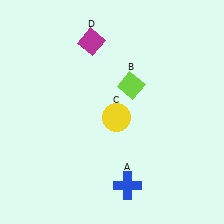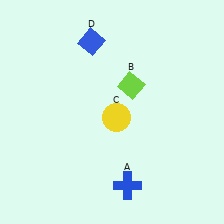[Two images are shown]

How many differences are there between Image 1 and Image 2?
There is 1 difference between the two images.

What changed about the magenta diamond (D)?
In Image 1, D is magenta. In Image 2, it changed to blue.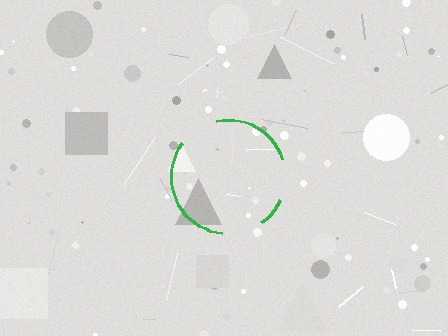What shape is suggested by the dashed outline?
The dashed outline suggests a circle.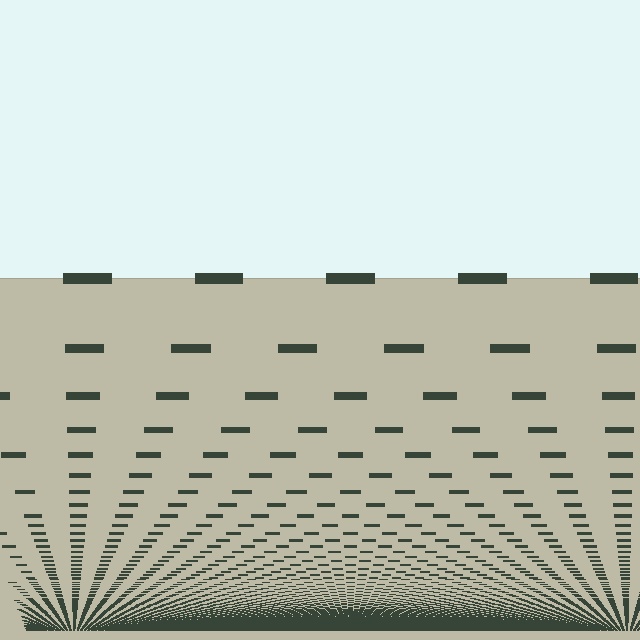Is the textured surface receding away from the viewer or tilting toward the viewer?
The surface appears to tilt toward the viewer. Texture elements get larger and sparser toward the top.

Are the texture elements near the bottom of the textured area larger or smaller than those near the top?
Smaller. The gradient is inverted — elements near the bottom are smaller and denser.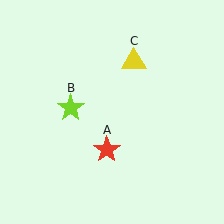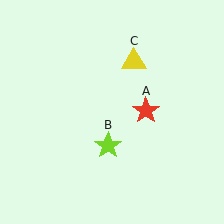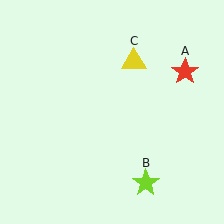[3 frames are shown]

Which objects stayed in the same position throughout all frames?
Yellow triangle (object C) remained stationary.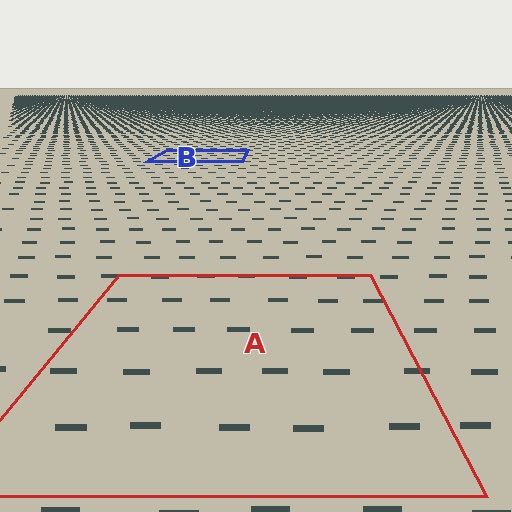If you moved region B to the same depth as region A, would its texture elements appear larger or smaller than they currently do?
They would appear larger. At a closer depth, the same texture elements are projected at a bigger on-screen size.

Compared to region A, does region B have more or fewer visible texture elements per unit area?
Region B has more texture elements per unit area — they are packed more densely because it is farther away.